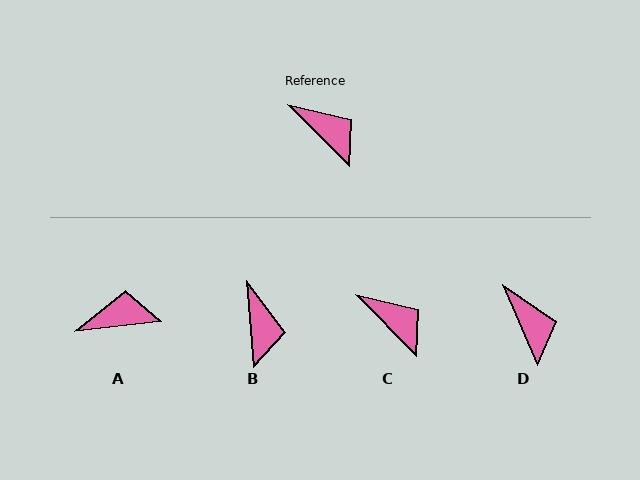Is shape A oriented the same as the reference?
No, it is off by about 52 degrees.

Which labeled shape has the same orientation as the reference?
C.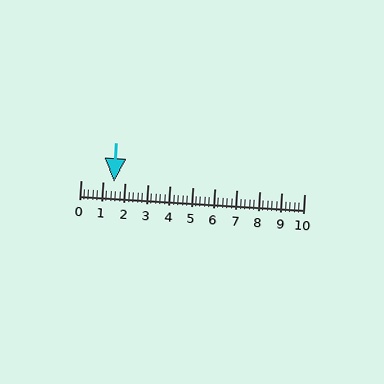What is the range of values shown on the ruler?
The ruler shows values from 0 to 10.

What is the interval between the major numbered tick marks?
The major tick marks are spaced 1 units apart.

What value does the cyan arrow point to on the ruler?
The cyan arrow points to approximately 1.5.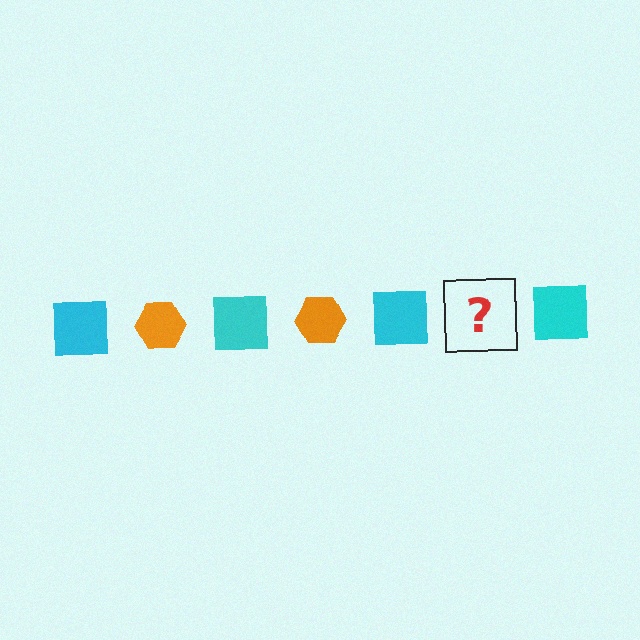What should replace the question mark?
The question mark should be replaced with an orange hexagon.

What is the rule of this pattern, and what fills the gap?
The rule is that the pattern alternates between cyan square and orange hexagon. The gap should be filled with an orange hexagon.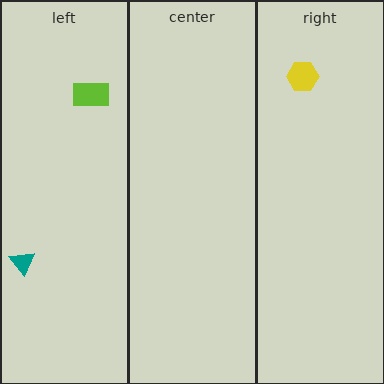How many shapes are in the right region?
1.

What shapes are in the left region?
The lime rectangle, the teal triangle.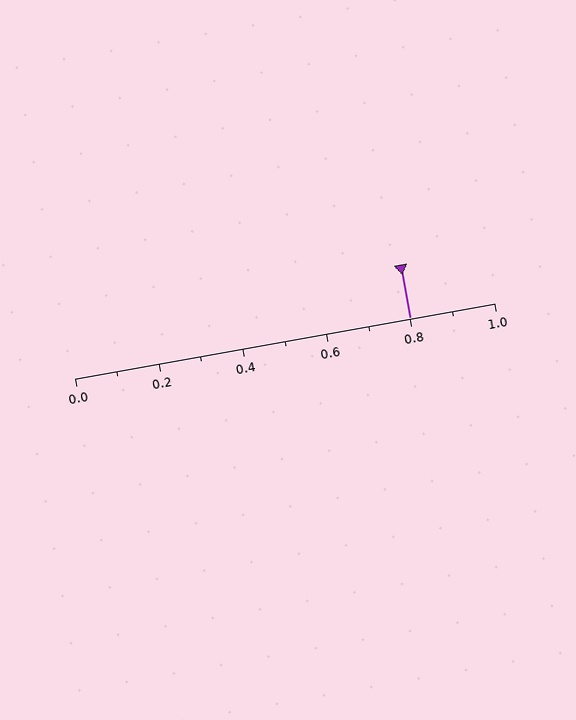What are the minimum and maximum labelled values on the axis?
The axis runs from 0.0 to 1.0.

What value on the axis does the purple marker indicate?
The marker indicates approximately 0.8.